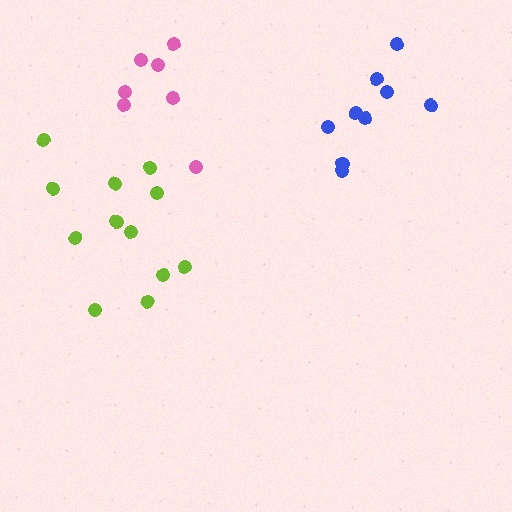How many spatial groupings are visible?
There are 3 spatial groupings.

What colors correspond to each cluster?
The clusters are colored: blue, lime, pink.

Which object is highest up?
The pink cluster is topmost.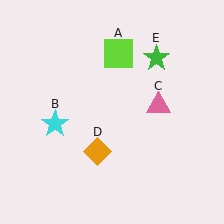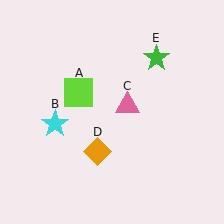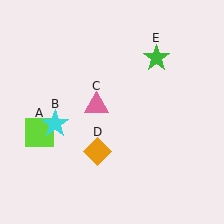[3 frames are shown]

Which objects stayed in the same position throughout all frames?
Cyan star (object B) and orange diamond (object D) and green star (object E) remained stationary.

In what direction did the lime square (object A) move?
The lime square (object A) moved down and to the left.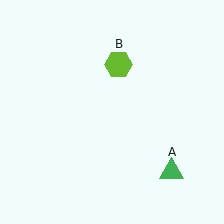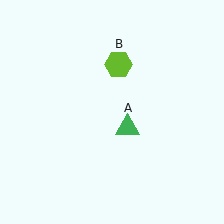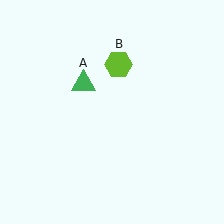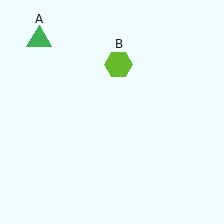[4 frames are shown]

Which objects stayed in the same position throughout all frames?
Lime hexagon (object B) remained stationary.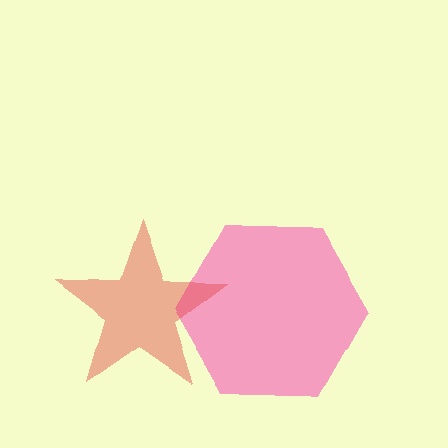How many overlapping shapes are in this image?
There are 2 overlapping shapes in the image.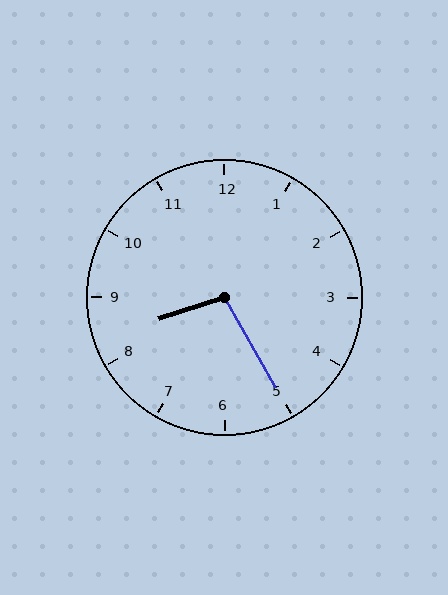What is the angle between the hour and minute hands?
Approximately 102 degrees.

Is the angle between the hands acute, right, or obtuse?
It is obtuse.